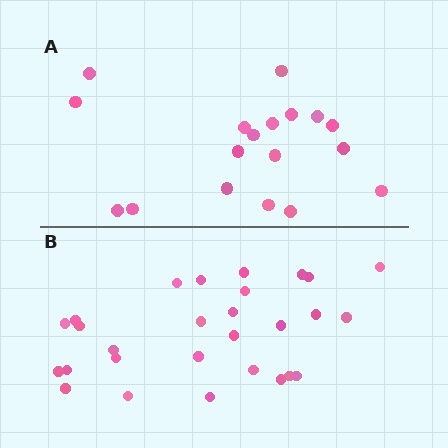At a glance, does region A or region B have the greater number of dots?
Region B (the bottom region) has more dots.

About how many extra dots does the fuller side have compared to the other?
Region B has roughly 10 or so more dots than region A.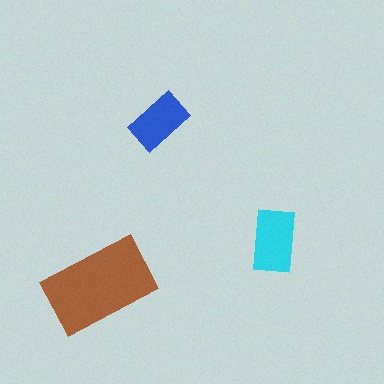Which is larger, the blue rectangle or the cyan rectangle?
The cyan one.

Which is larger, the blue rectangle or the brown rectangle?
The brown one.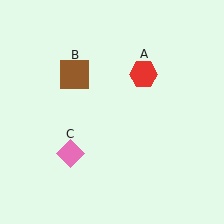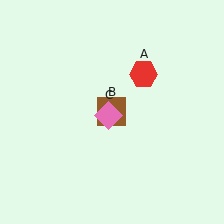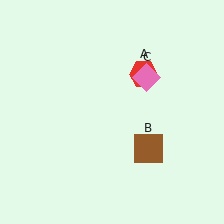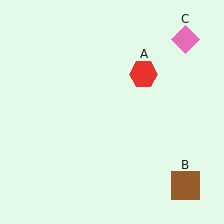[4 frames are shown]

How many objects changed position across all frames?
2 objects changed position: brown square (object B), pink diamond (object C).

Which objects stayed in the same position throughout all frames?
Red hexagon (object A) remained stationary.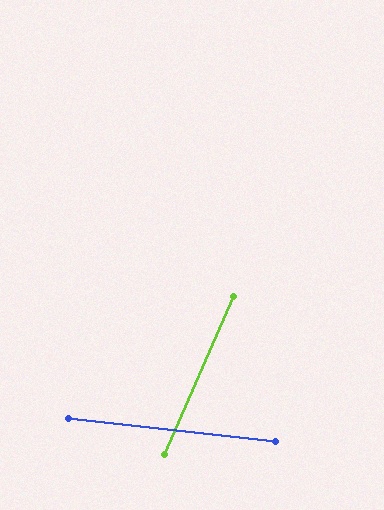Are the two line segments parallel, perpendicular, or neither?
Neither parallel nor perpendicular — they differ by about 73°.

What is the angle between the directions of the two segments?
Approximately 73 degrees.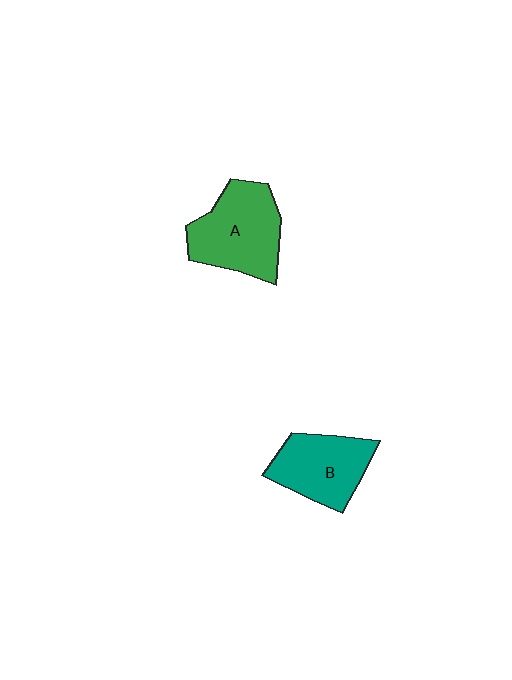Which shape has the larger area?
Shape A (green).